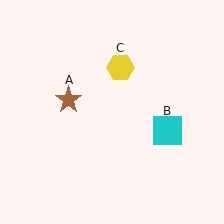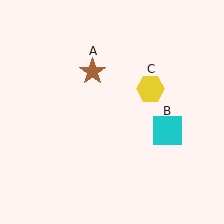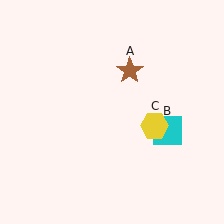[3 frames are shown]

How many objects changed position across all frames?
2 objects changed position: brown star (object A), yellow hexagon (object C).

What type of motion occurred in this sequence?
The brown star (object A), yellow hexagon (object C) rotated clockwise around the center of the scene.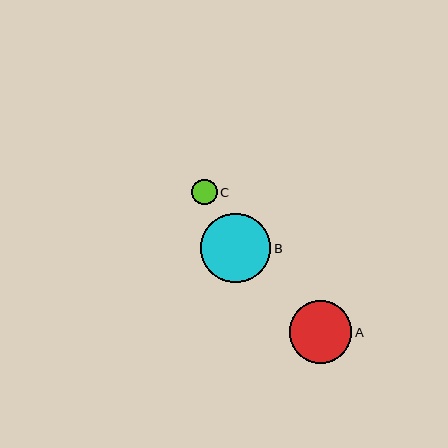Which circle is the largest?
Circle B is the largest with a size of approximately 70 pixels.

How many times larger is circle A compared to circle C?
Circle A is approximately 2.5 times the size of circle C.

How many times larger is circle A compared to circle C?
Circle A is approximately 2.5 times the size of circle C.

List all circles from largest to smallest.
From largest to smallest: B, A, C.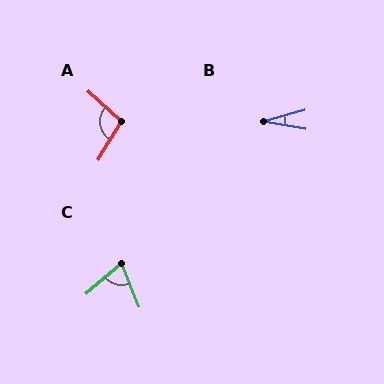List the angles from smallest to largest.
B (26°), C (71°), A (100°).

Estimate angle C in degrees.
Approximately 71 degrees.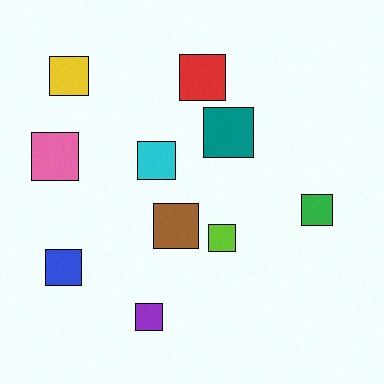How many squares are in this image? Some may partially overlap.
There are 10 squares.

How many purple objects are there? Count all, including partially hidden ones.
There is 1 purple object.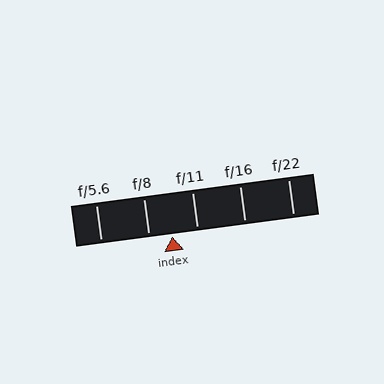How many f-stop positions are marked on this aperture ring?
There are 5 f-stop positions marked.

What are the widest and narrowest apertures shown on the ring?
The widest aperture shown is f/5.6 and the narrowest is f/22.